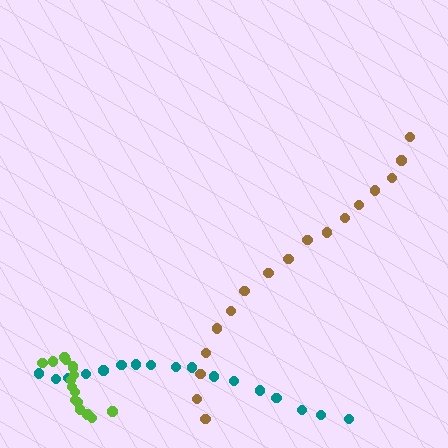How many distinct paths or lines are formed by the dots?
There are 3 distinct paths.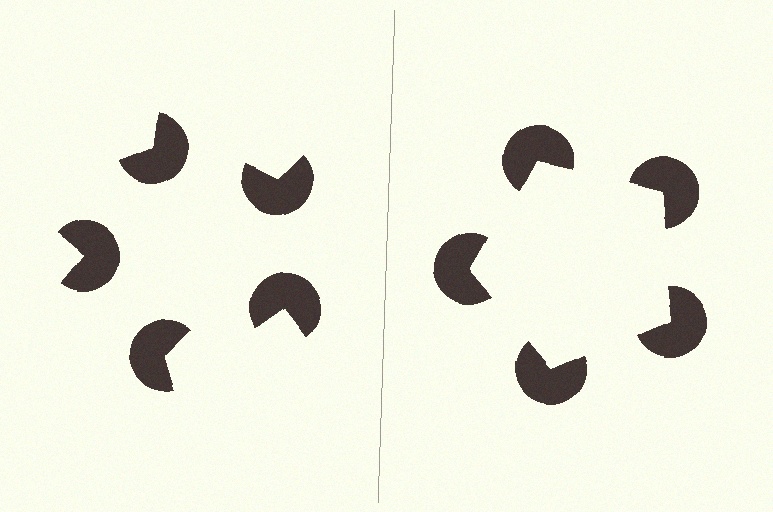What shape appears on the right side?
An illusory pentagon.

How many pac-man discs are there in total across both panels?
10 — 5 on each side.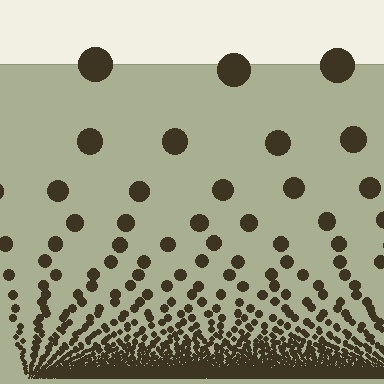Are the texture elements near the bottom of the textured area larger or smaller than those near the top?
Smaller. The gradient is inverted — elements near the bottom are smaller and denser.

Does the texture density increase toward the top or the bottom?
Density increases toward the bottom.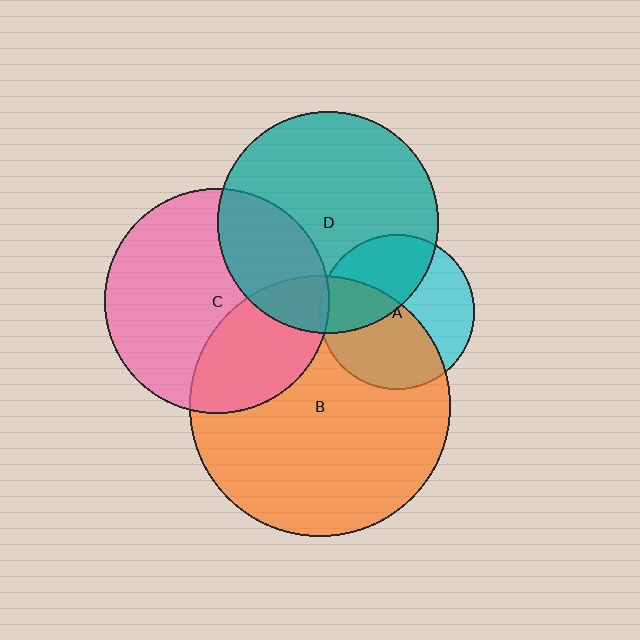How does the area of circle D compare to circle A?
Approximately 2.0 times.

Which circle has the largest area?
Circle B (orange).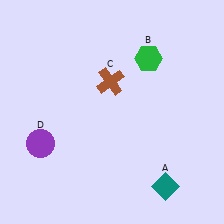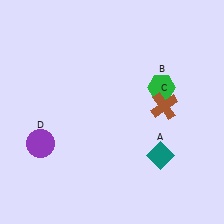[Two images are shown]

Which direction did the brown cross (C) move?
The brown cross (C) moved right.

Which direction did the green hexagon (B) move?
The green hexagon (B) moved down.